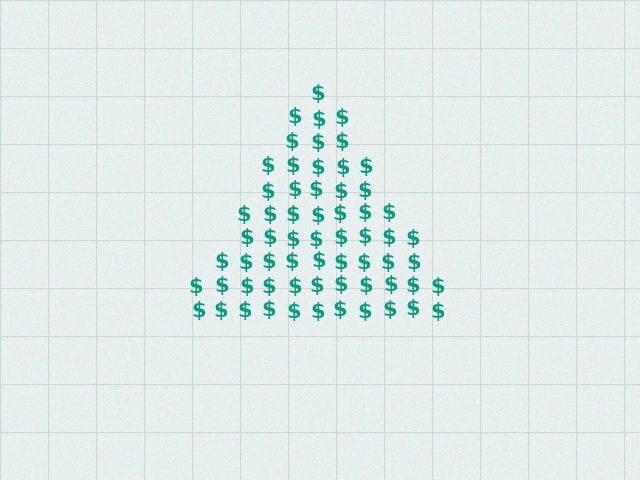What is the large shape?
The large shape is a triangle.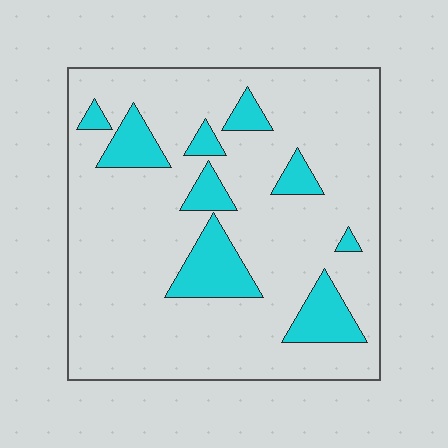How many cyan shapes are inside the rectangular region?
9.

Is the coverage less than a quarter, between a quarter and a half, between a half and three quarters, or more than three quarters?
Less than a quarter.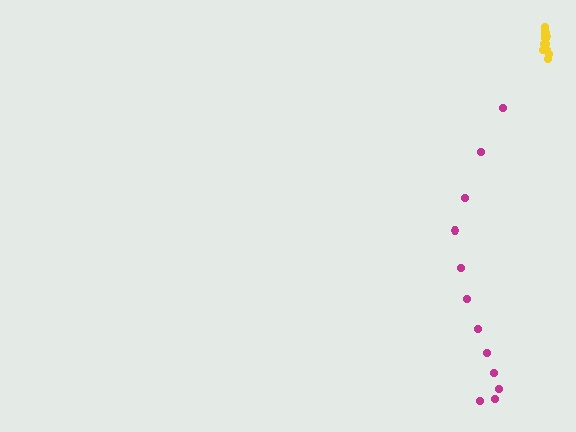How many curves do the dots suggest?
There are 2 distinct paths.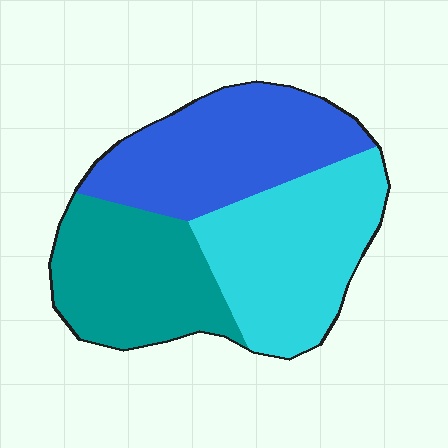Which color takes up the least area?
Teal, at roughly 30%.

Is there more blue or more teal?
Blue.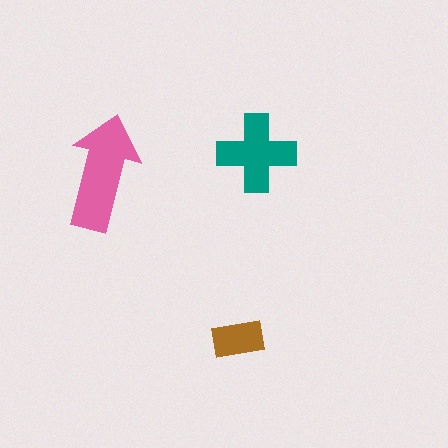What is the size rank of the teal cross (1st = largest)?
2nd.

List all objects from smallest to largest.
The brown rectangle, the teal cross, the pink arrow.